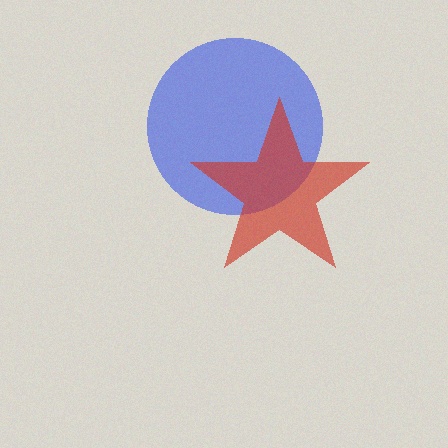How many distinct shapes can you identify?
There are 2 distinct shapes: a blue circle, a red star.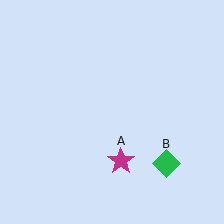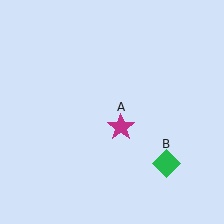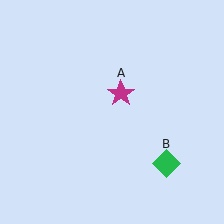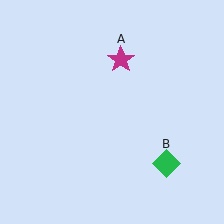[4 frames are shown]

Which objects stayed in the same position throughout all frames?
Green diamond (object B) remained stationary.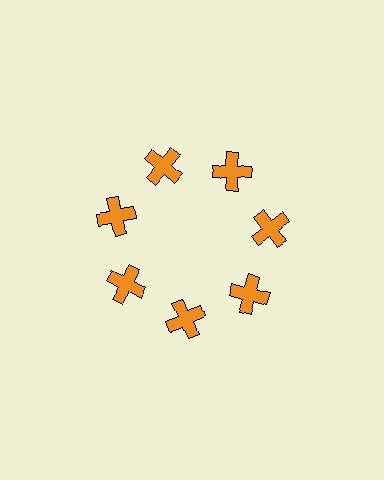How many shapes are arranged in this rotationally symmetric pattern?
There are 7 shapes, arranged in 7 groups of 1.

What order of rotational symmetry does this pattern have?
This pattern has 7-fold rotational symmetry.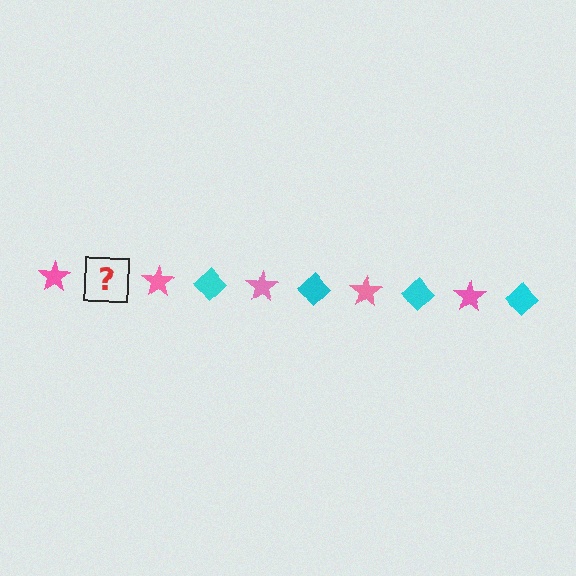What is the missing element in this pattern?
The missing element is a cyan diamond.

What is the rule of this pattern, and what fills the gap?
The rule is that the pattern alternates between pink star and cyan diamond. The gap should be filled with a cyan diamond.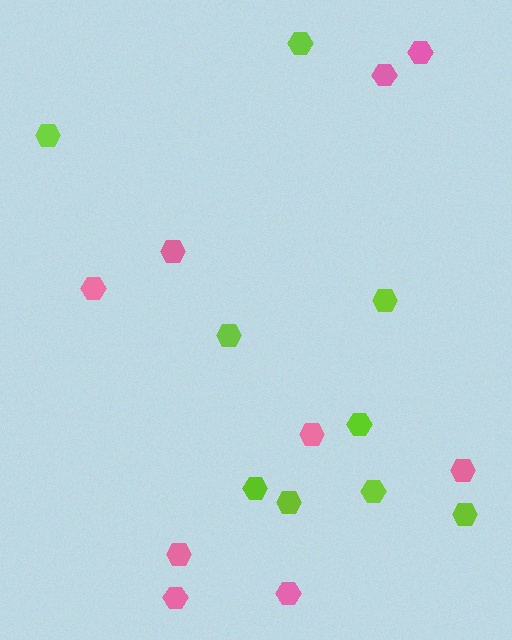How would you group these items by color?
There are 2 groups: one group of pink hexagons (9) and one group of lime hexagons (9).